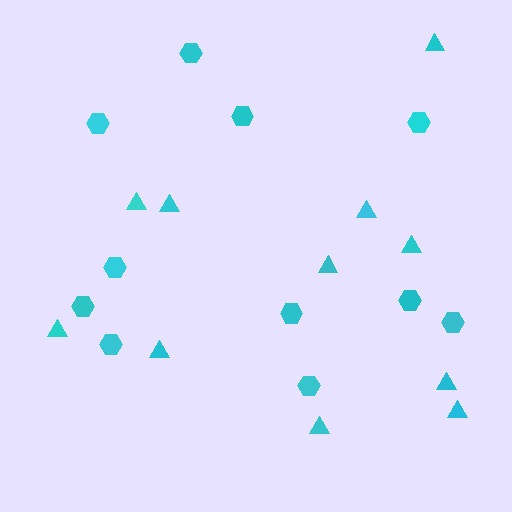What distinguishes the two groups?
There are 2 groups: one group of triangles (11) and one group of hexagons (11).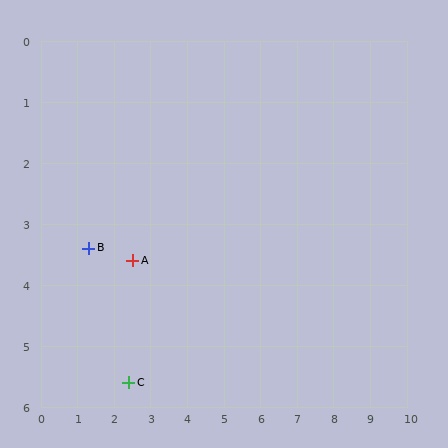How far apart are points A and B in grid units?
Points A and B are about 1.2 grid units apart.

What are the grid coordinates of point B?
Point B is at approximately (1.3, 3.4).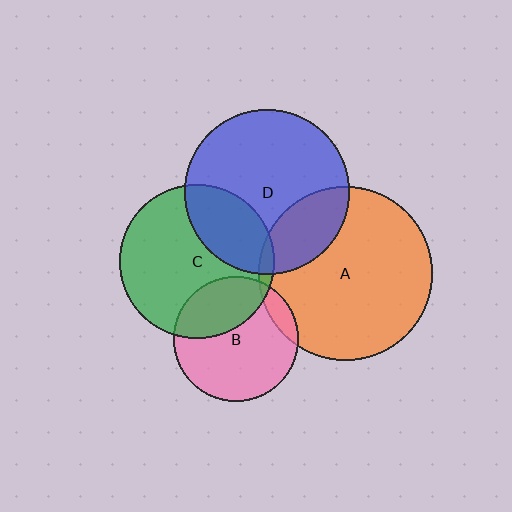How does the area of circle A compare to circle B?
Approximately 2.0 times.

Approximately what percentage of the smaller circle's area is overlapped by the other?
Approximately 35%.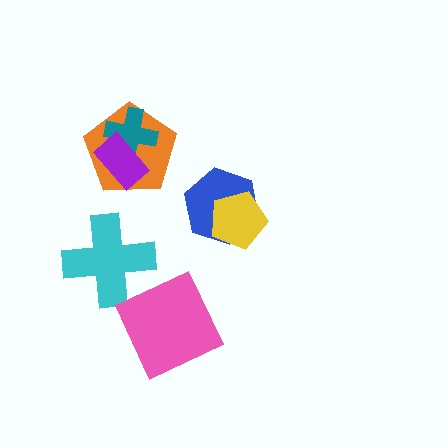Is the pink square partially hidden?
No, no other shape covers it.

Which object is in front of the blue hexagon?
The yellow pentagon is in front of the blue hexagon.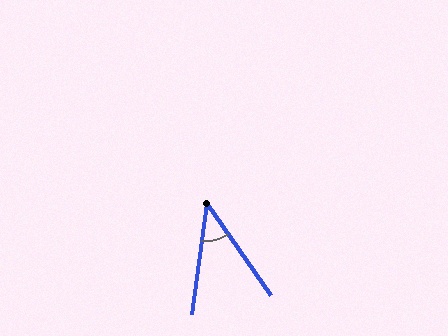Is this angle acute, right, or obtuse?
It is acute.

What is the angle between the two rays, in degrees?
Approximately 43 degrees.